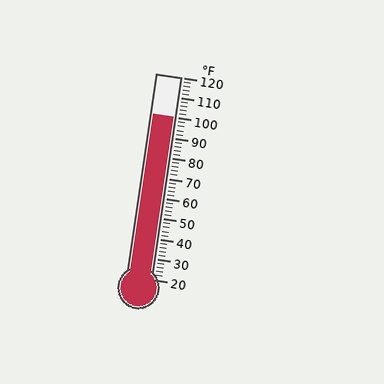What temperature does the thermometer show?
The thermometer shows approximately 100°F.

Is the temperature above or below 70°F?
The temperature is above 70°F.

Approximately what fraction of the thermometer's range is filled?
The thermometer is filled to approximately 80% of its range.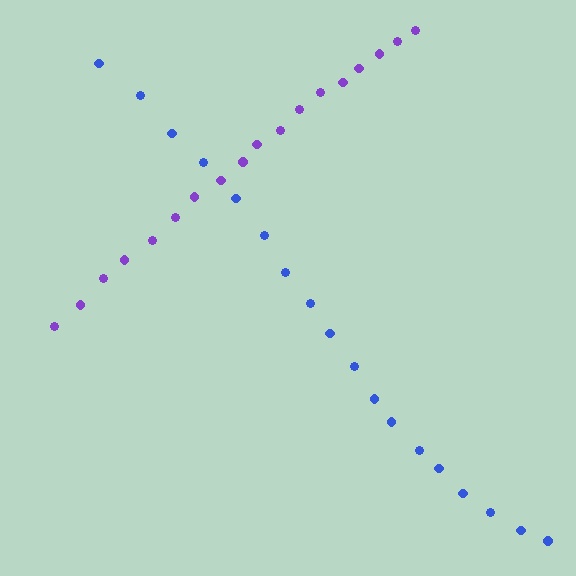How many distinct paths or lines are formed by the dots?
There are 2 distinct paths.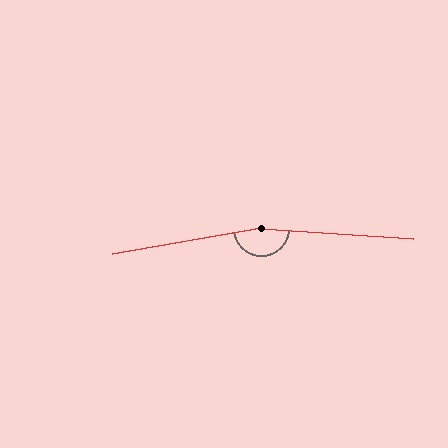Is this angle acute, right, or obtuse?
It is obtuse.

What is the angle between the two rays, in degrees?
Approximately 167 degrees.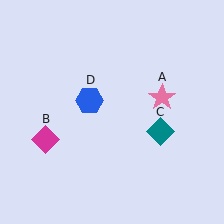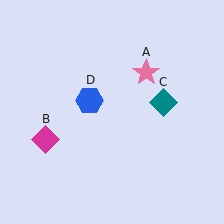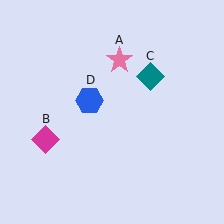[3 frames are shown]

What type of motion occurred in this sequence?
The pink star (object A), teal diamond (object C) rotated counterclockwise around the center of the scene.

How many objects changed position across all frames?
2 objects changed position: pink star (object A), teal diamond (object C).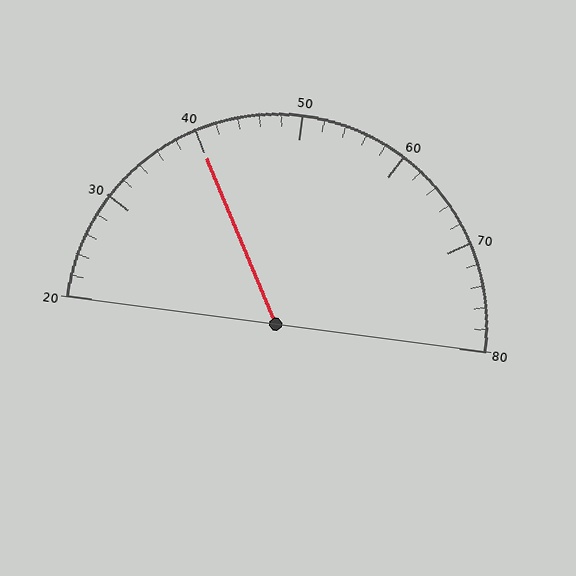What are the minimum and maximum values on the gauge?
The gauge ranges from 20 to 80.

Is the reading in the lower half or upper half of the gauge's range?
The reading is in the lower half of the range (20 to 80).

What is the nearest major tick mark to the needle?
The nearest major tick mark is 40.